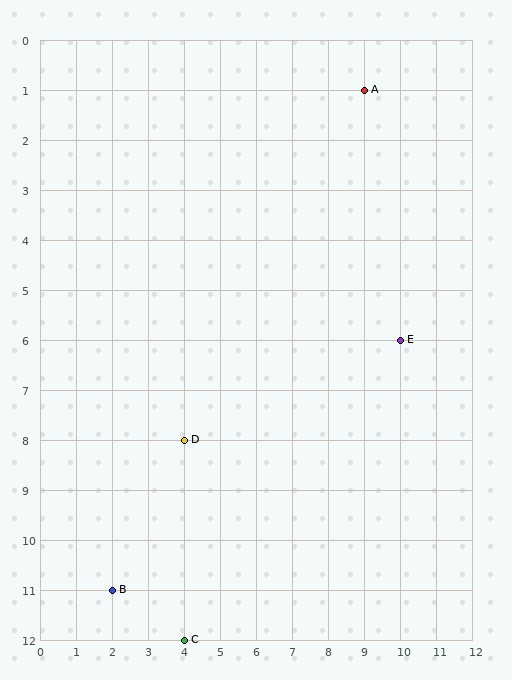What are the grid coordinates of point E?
Point E is at grid coordinates (10, 6).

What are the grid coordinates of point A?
Point A is at grid coordinates (9, 1).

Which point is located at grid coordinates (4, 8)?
Point D is at (4, 8).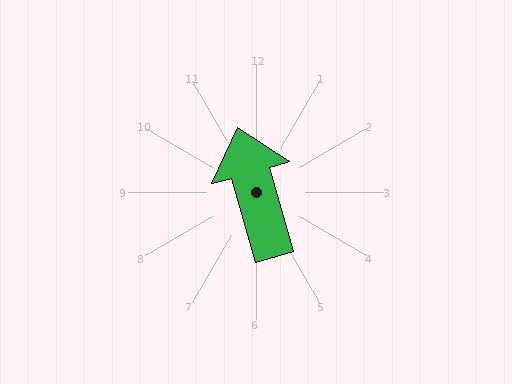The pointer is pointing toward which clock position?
Roughly 11 o'clock.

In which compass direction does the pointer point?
North.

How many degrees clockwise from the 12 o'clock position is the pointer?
Approximately 344 degrees.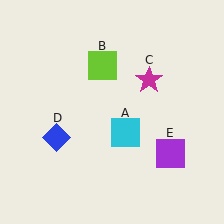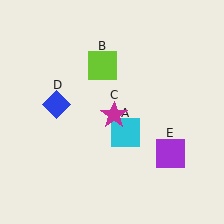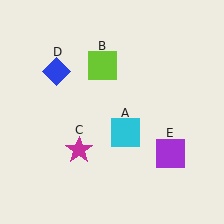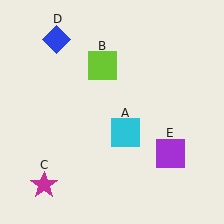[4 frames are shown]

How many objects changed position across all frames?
2 objects changed position: magenta star (object C), blue diamond (object D).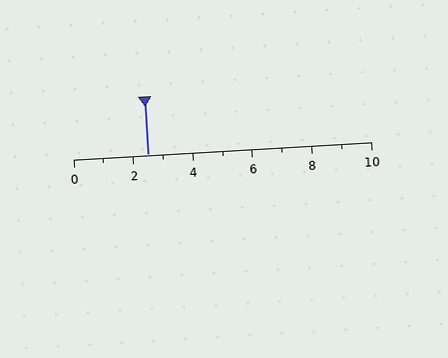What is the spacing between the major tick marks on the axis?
The major ticks are spaced 2 apart.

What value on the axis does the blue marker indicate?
The marker indicates approximately 2.5.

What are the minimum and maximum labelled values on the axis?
The axis runs from 0 to 10.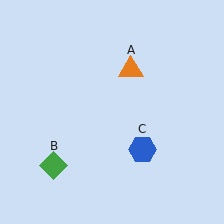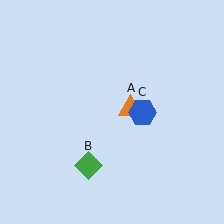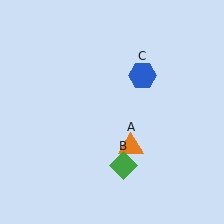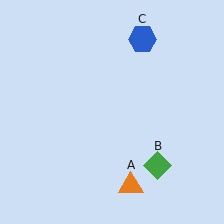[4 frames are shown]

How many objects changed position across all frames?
3 objects changed position: orange triangle (object A), green diamond (object B), blue hexagon (object C).